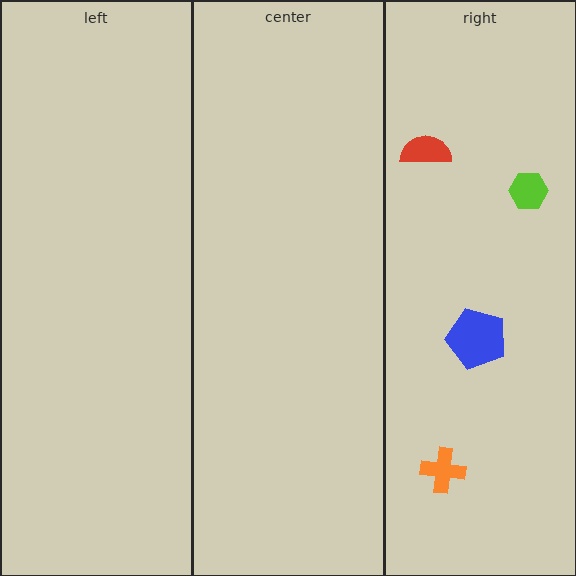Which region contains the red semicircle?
The right region.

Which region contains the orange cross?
The right region.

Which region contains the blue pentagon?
The right region.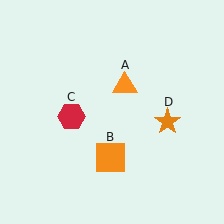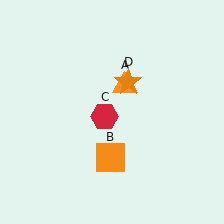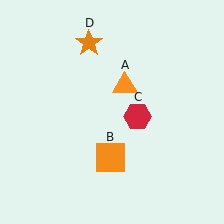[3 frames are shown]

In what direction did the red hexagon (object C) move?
The red hexagon (object C) moved right.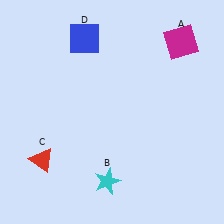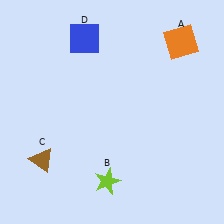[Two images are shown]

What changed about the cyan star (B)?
In Image 1, B is cyan. In Image 2, it changed to lime.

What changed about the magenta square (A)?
In Image 1, A is magenta. In Image 2, it changed to orange.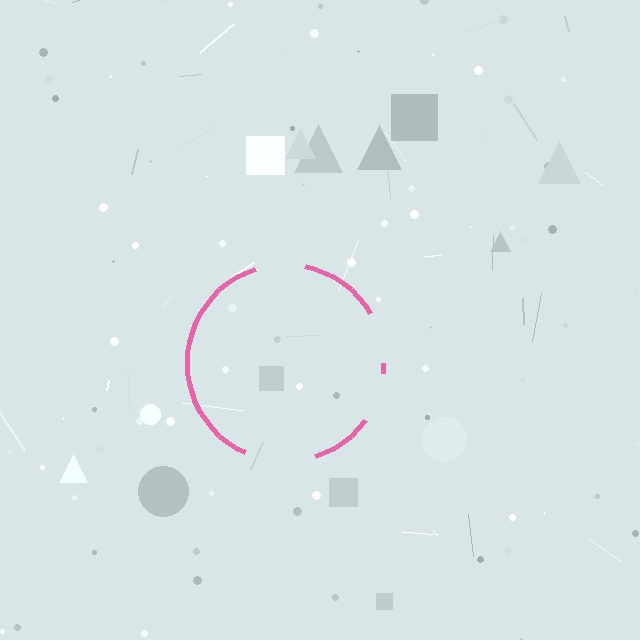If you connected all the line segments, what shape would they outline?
They would outline a circle.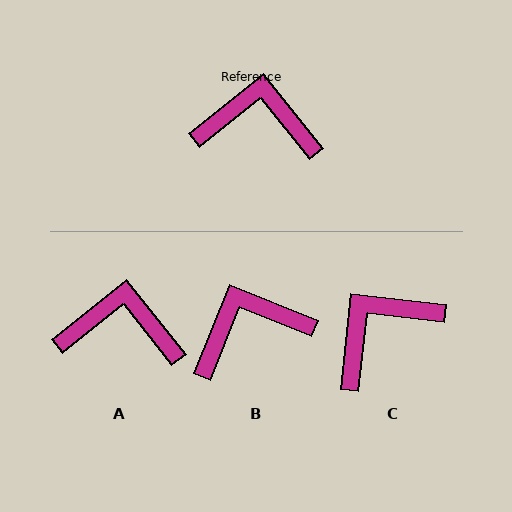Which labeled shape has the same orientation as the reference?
A.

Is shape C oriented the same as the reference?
No, it is off by about 45 degrees.